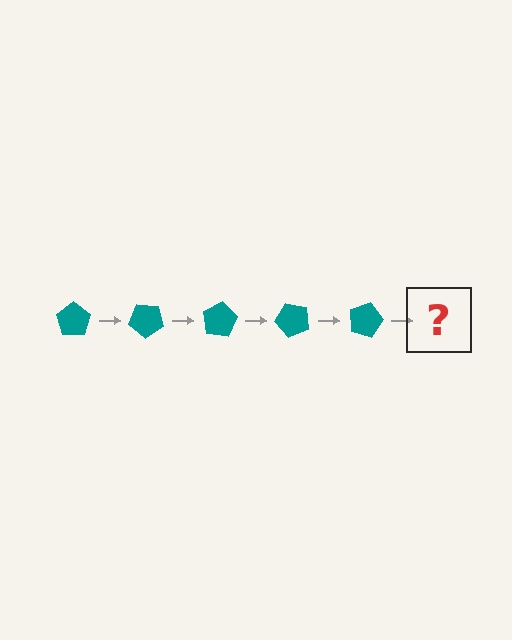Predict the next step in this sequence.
The next step is a teal pentagon rotated 200 degrees.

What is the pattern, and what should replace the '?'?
The pattern is that the pentagon rotates 40 degrees each step. The '?' should be a teal pentagon rotated 200 degrees.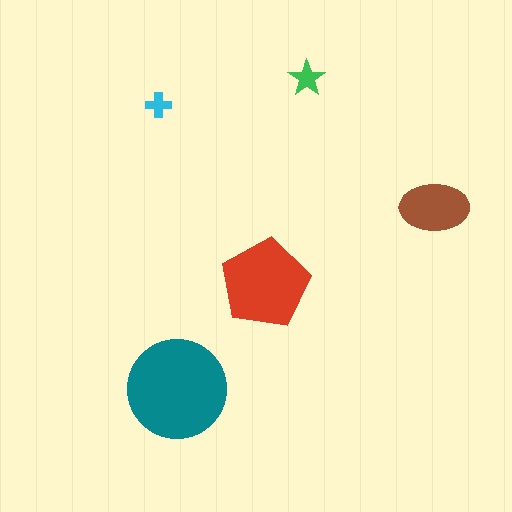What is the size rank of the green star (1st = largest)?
4th.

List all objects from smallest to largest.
The cyan cross, the green star, the brown ellipse, the red pentagon, the teal circle.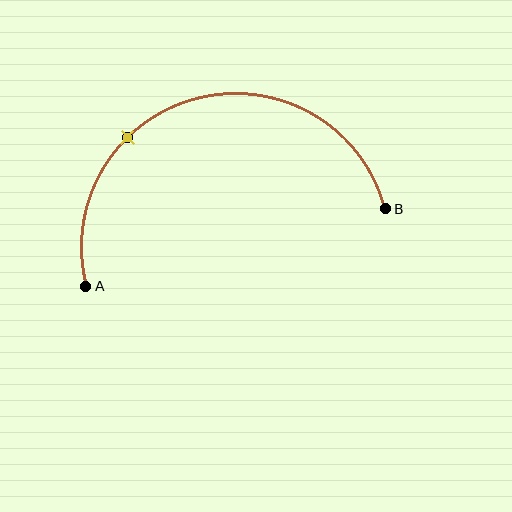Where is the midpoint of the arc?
The arc midpoint is the point on the curve farthest from the straight line joining A and B. It sits above that line.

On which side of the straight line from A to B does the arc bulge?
The arc bulges above the straight line connecting A and B.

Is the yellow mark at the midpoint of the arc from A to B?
No. The yellow mark lies on the arc but is closer to endpoint A. The arc midpoint would be at the point on the curve equidistant along the arc from both A and B.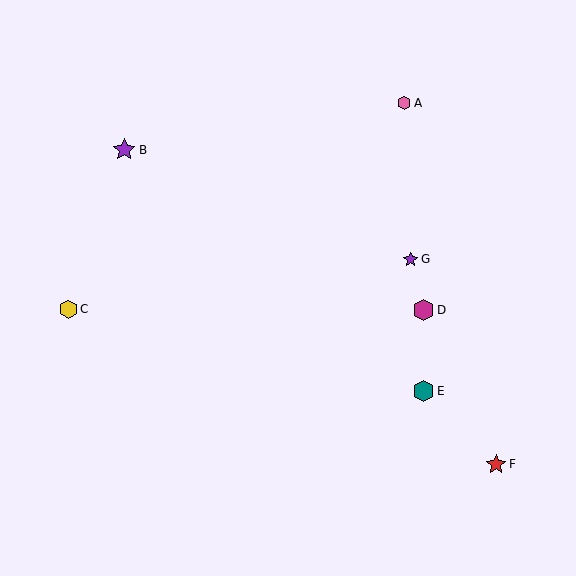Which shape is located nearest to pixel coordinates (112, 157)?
The purple star (labeled B) at (124, 150) is nearest to that location.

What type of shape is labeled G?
Shape G is a purple star.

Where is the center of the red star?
The center of the red star is at (496, 464).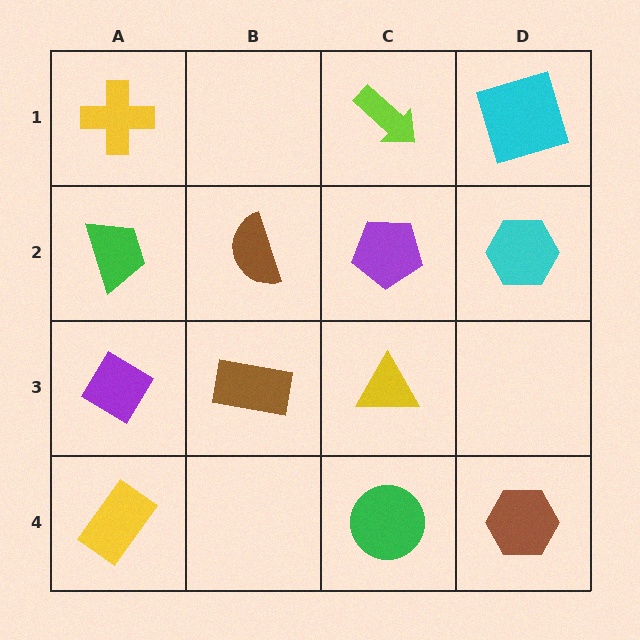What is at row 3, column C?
A yellow triangle.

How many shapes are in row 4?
3 shapes.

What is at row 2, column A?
A green trapezoid.